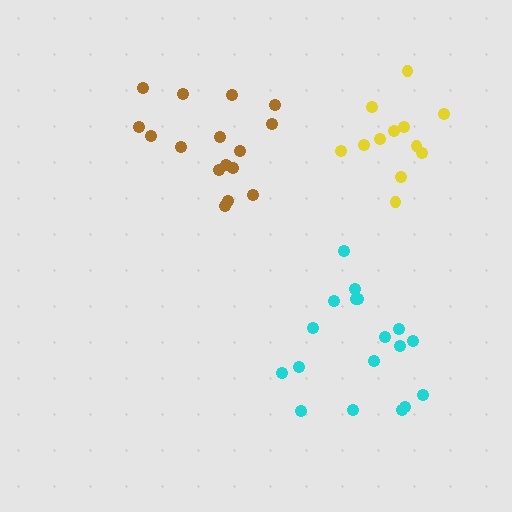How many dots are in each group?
Group 1: 18 dots, Group 2: 12 dots, Group 3: 16 dots (46 total).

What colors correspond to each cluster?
The clusters are colored: cyan, yellow, brown.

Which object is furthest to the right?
The yellow cluster is rightmost.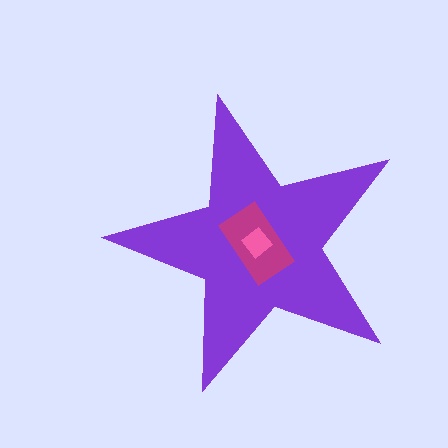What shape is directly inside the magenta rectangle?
The pink diamond.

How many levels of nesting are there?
3.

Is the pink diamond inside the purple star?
Yes.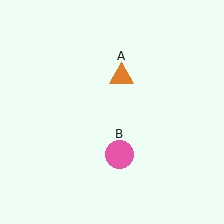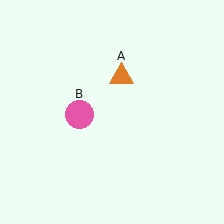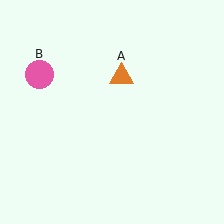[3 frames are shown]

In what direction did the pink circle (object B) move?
The pink circle (object B) moved up and to the left.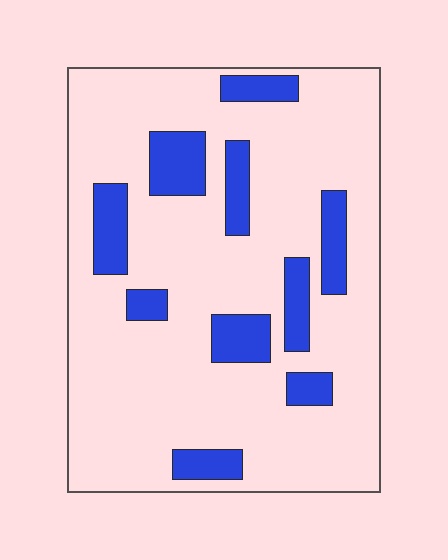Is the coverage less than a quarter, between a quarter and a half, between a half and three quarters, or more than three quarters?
Less than a quarter.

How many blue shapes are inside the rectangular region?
10.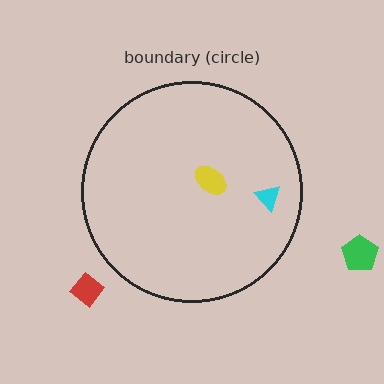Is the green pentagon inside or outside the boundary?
Outside.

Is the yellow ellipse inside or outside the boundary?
Inside.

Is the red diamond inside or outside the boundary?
Outside.